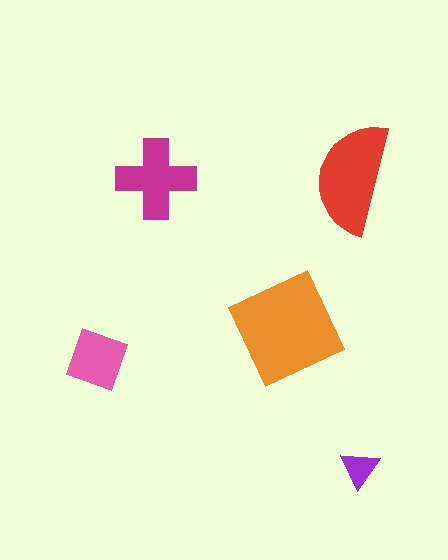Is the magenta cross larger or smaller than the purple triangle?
Larger.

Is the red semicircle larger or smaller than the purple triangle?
Larger.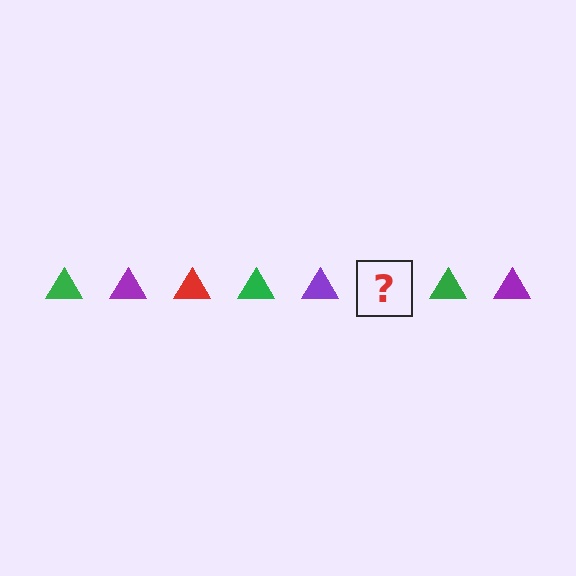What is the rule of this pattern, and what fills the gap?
The rule is that the pattern cycles through green, purple, red triangles. The gap should be filled with a red triangle.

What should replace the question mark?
The question mark should be replaced with a red triangle.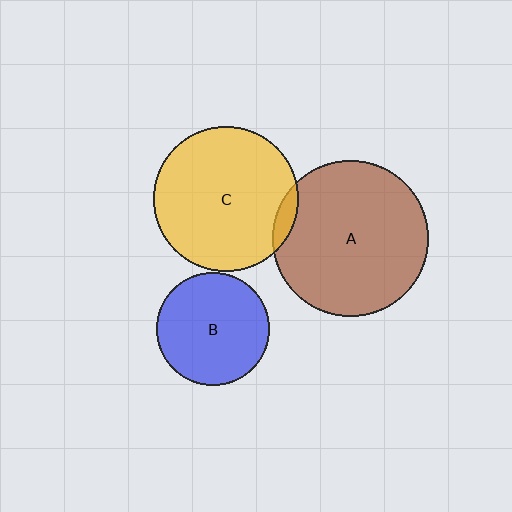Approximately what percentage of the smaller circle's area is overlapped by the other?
Approximately 5%.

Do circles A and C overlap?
Yes.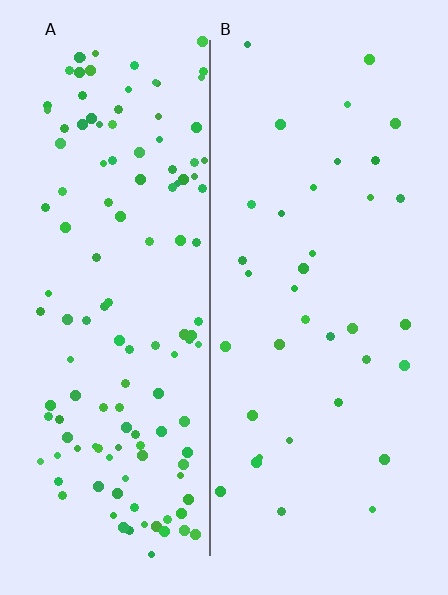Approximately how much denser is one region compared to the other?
Approximately 3.6× — region A over region B.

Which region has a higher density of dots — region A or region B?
A (the left).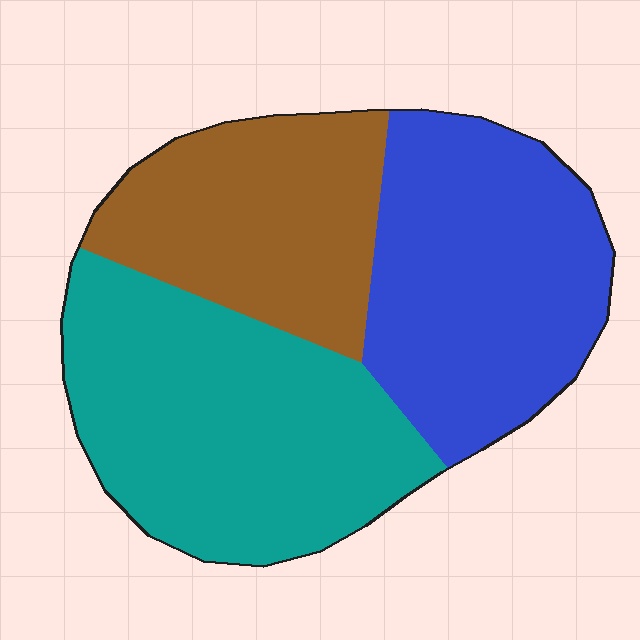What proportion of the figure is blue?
Blue covers roughly 35% of the figure.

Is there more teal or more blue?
Teal.